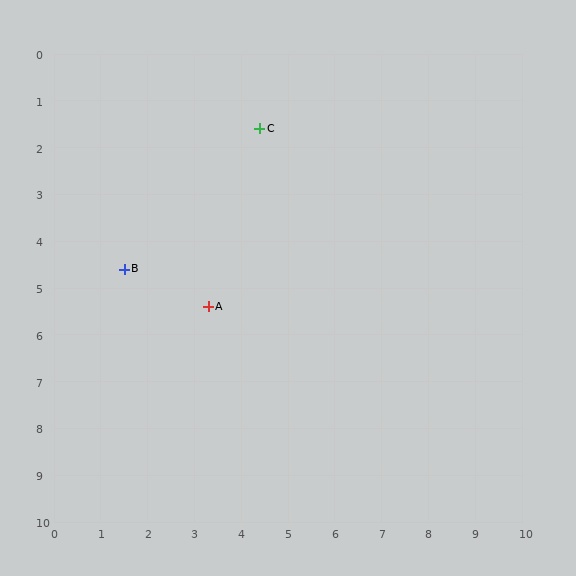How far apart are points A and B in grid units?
Points A and B are about 2.0 grid units apart.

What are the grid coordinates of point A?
Point A is at approximately (3.3, 5.4).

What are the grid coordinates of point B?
Point B is at approximately (1.5, 4.6).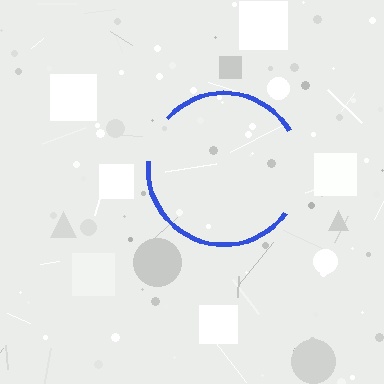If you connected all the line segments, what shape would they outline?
They would outline a circle.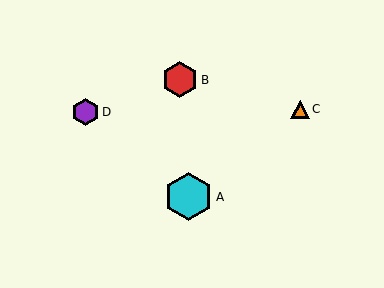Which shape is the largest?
The cyan hexagon (labeled A) is the largest.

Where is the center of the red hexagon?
The center of the red hexagon is at (180, 80).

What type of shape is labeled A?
Shape A is a cyan hexagon.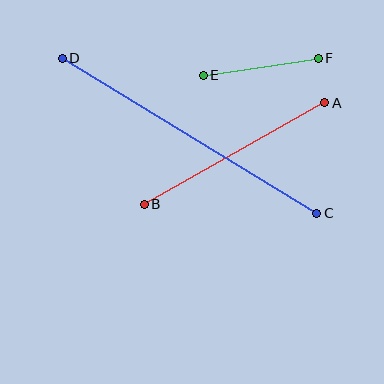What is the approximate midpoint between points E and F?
The midpoint is at approximately (261, 67) pixels.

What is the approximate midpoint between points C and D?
The midpoint is at approximately (190, 136) pixels.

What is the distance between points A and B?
The distance is approximately 207 pixels.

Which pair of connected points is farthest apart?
Points C and D are farthest apart.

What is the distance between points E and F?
The distance is approximately 117 pixels.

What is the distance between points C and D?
The distance is approximately 298 pixels.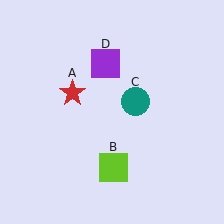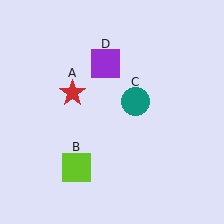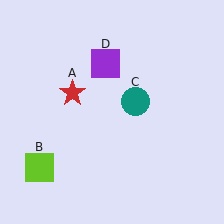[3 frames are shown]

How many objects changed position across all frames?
1 object changed position: lime square (object B).